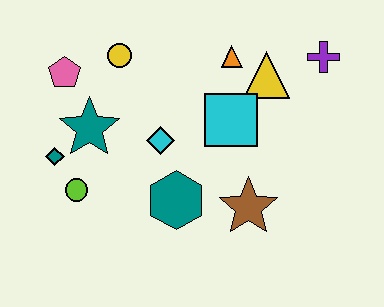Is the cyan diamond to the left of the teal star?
No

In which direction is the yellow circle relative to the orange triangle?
The yellow circle is to the left of the orange triangle.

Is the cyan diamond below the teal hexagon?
No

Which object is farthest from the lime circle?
The purple cross is farthest from the lime circle.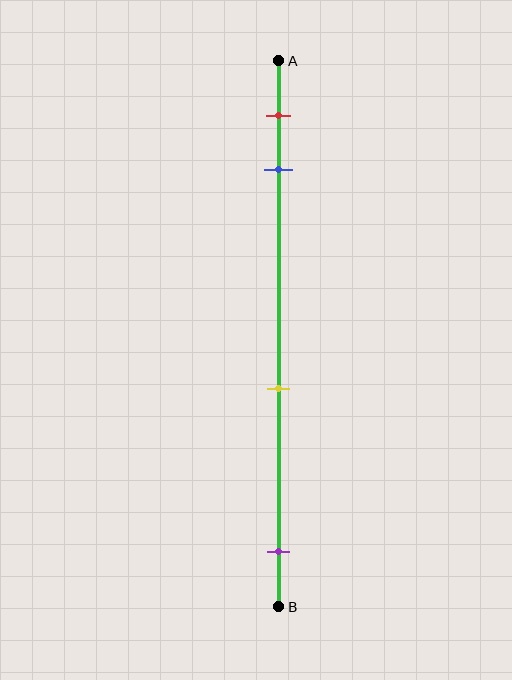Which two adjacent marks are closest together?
The red and blue marks are the closest adjacent pair.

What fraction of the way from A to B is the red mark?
The red mark is approximately 10% (0.1) of the way from A to B.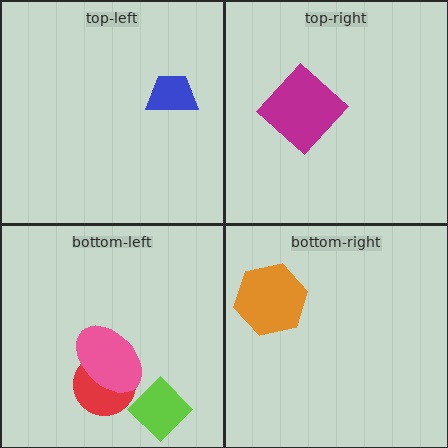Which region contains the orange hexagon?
The bottom-right region.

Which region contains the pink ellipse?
The bottom-left region.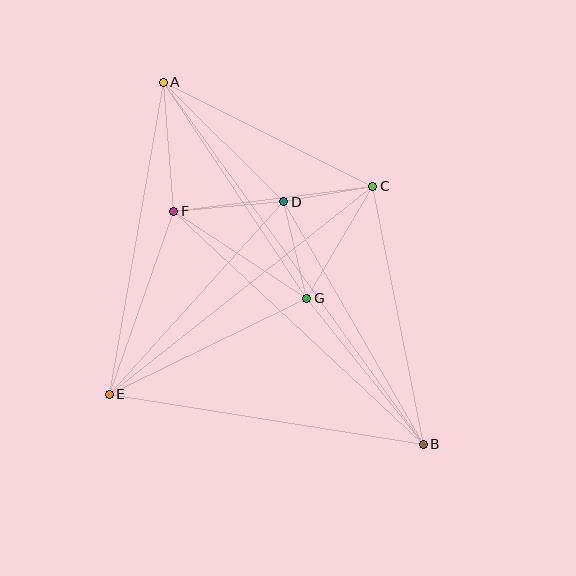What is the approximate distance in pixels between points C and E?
The distance between C and E is approximately 336 pixels.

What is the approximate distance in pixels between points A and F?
The distance between A and F is approximately 130 pixels.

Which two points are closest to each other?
Points C and D are closest to each other.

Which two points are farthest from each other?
Points A and B are farthest from each other.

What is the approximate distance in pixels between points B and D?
The distance between B and D is approximately 279 pixels.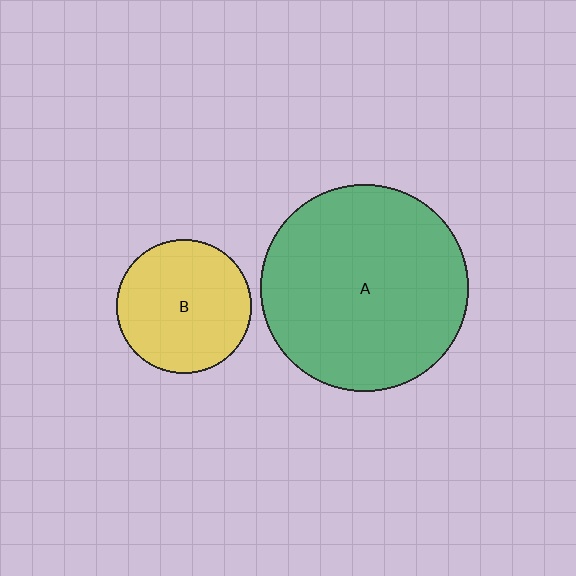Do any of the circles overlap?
No, none of the circles overlap.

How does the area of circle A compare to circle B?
Approximately 2.4 times.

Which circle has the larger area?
Circle A (green).